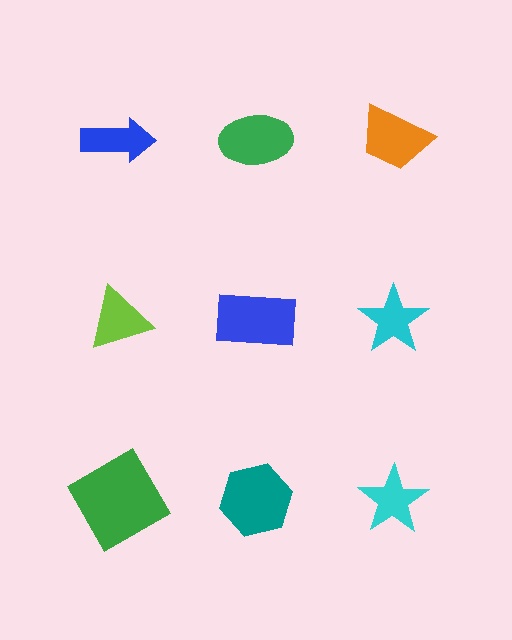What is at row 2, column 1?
A lime triangle.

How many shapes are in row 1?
3 shapes.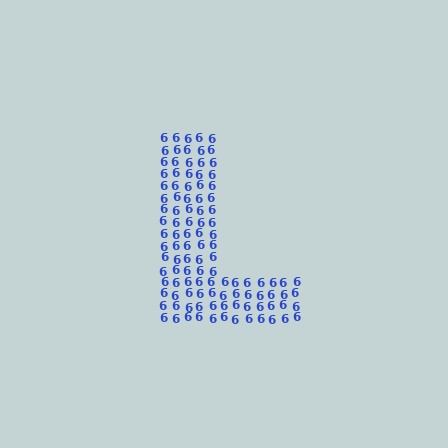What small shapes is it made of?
It is made of small digit 6's.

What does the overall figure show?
The overall figure shows the letter L.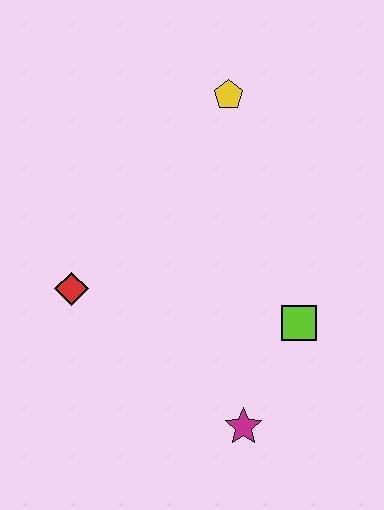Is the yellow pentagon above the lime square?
Yes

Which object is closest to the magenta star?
The lime square is closest to the magenta star.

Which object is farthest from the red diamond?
The yellow pentagon is farthest from the red diamond.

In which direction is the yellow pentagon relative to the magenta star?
The yellow pentagon is above the magenta star.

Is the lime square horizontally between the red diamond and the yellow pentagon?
No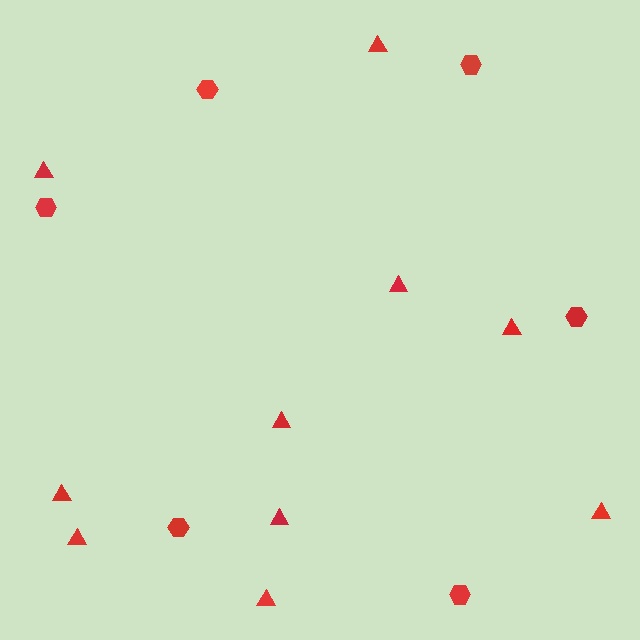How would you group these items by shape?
There are 2 groups: one group of triangles (10) and one group of hexagons (6).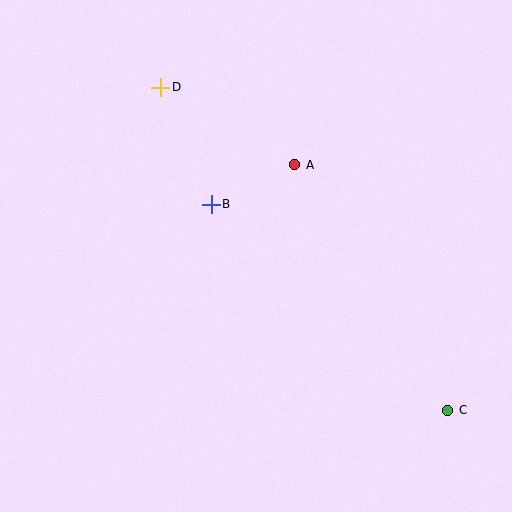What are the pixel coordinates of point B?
Point B is at (211, 204).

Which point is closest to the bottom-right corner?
Point C is closest to the bottom-right corner.